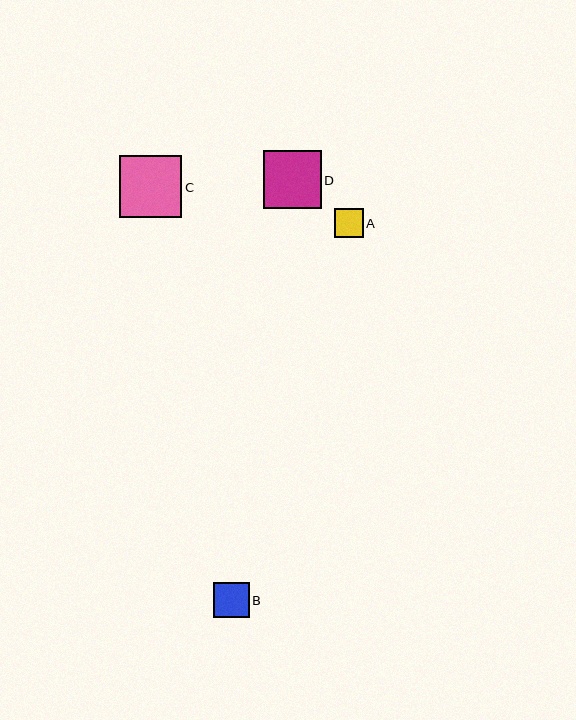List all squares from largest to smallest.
From largest to smallest: C, D, B, A.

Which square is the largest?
Square C is the largest with a size of approximately 62 pixels.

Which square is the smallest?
Square A is the smallest with a size of approximately 29 pixels.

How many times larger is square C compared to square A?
Square C is approximately 2.2 times the size of square A.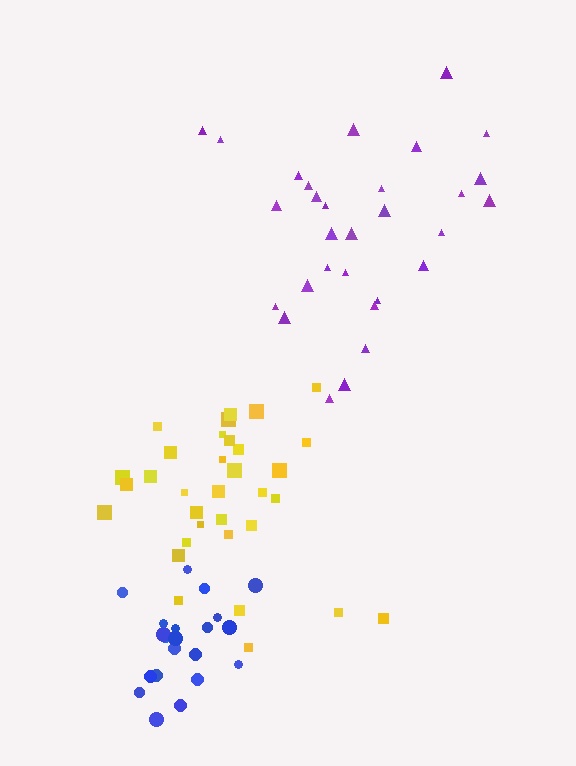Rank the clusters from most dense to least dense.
blue, yellow, purple.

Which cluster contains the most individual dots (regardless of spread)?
Yellow (33).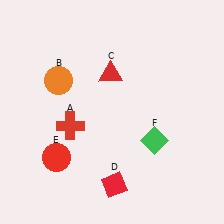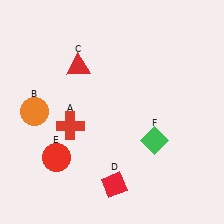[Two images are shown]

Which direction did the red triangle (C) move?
The red triangle (C) moved left.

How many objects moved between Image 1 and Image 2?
2 objects moved between the two images.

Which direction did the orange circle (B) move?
The orange circle (B) moved down.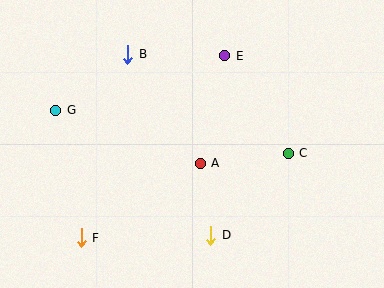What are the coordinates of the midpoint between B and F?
The midpoint between B and F is at (105, 146).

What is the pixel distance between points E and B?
The distance between E and B is 97 pixels.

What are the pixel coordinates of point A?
Point A is at (200, 163).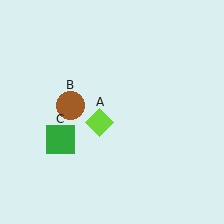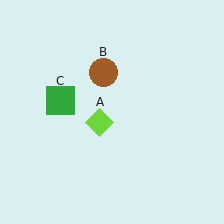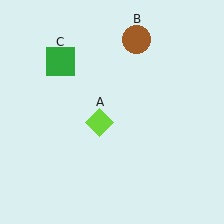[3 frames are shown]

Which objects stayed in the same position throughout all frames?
Lime diamond (object A) remained stationary.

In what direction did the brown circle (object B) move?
The brown circle (object B) moved up and to the right.